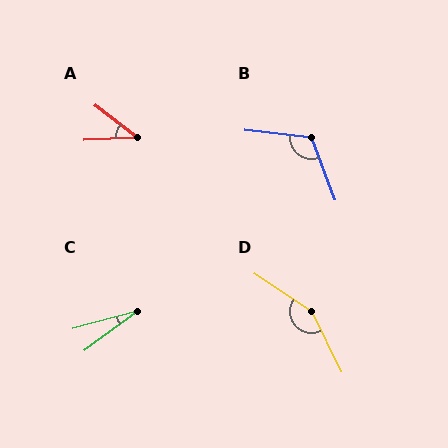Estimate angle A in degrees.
Approximately 41 degrees.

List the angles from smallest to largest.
C (21°), A (41°), B (117°), D (149°).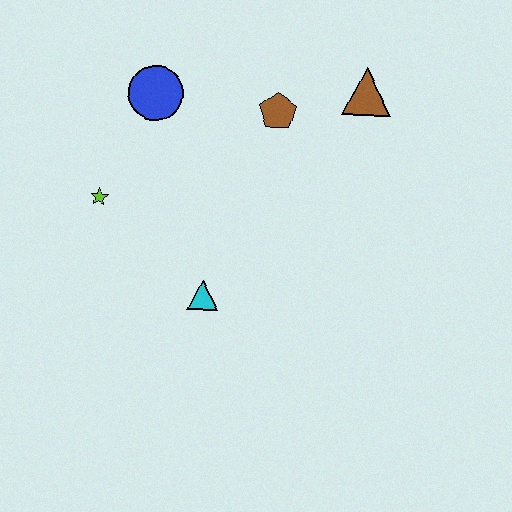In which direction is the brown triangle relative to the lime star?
The brown triangle is to the right of the lime star.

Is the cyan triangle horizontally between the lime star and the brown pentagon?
Yes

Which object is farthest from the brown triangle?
The lime star is farthest from the brown triangle.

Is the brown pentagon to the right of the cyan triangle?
Yes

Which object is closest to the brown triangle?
The brown pentagon is closest to the brown triangle.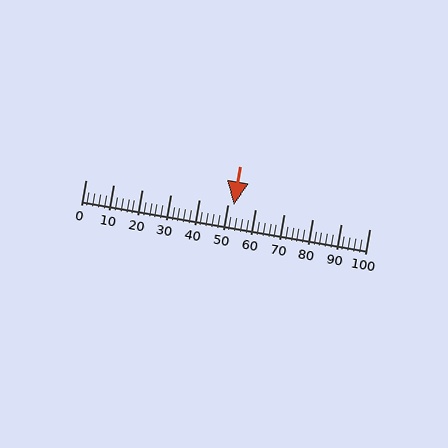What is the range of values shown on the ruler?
The ruler shows values from 0 to 100.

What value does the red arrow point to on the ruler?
The red arrow points to approximately 52.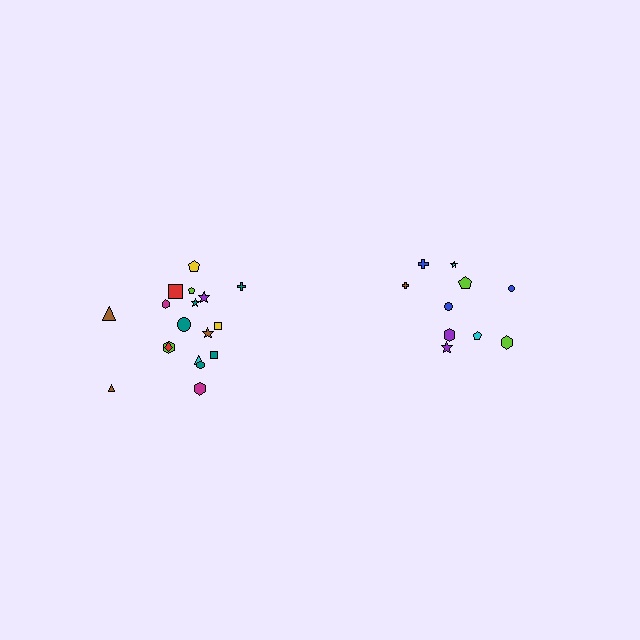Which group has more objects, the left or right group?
The left group.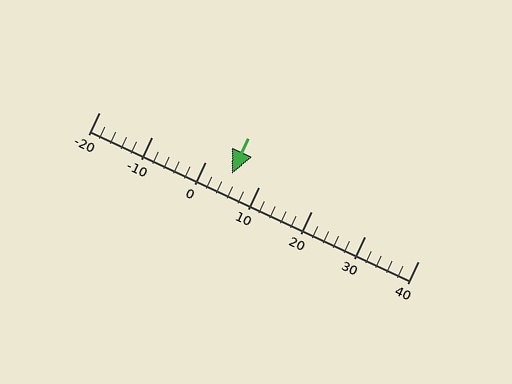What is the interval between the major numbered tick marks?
The major tick marks are spaced 10 units apart.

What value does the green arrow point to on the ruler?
The green arrow points to approximately 5.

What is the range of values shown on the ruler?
The ruler shows values from -20 to 40.